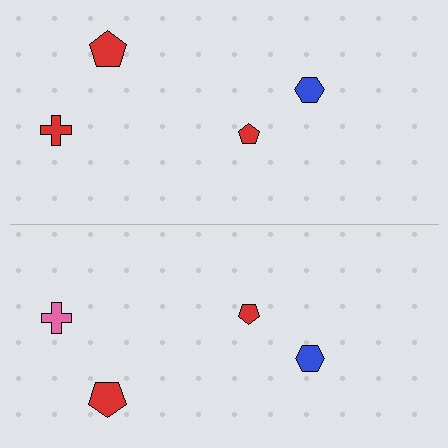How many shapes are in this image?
There are 8 shapes in this image.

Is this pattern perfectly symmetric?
No, the pattern is not perfectly symmetric. The pink cross on the bottom side breaks the symmetry — its mirror counterpart is red.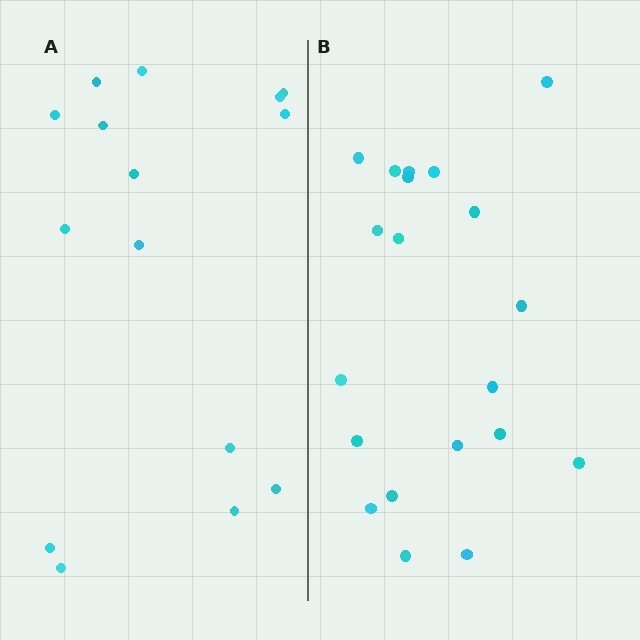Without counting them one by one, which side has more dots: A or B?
Region B (the right region) has more dots.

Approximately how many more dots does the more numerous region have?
Region B has about 5 more dots than region A.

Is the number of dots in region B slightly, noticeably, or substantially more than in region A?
Region B has noticeably more, but not dramatically so. The ratio is roughly 1.3 to 1.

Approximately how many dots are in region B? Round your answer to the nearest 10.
About 20 dots.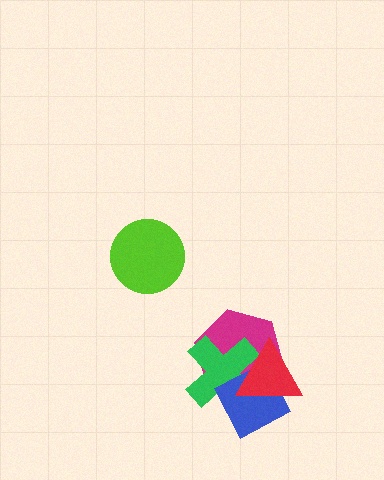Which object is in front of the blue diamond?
The red triangle is in front of the blue diamond.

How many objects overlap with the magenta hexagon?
3 objects overlap with the magenta hexagon.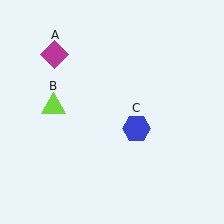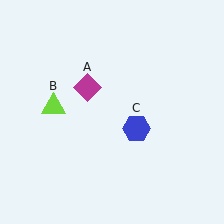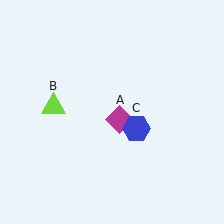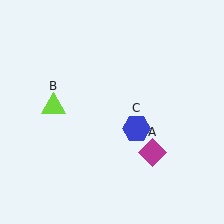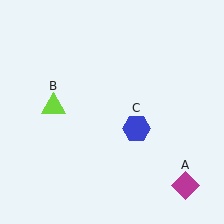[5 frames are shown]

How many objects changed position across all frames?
1 object changed position: magenta diamond (object A).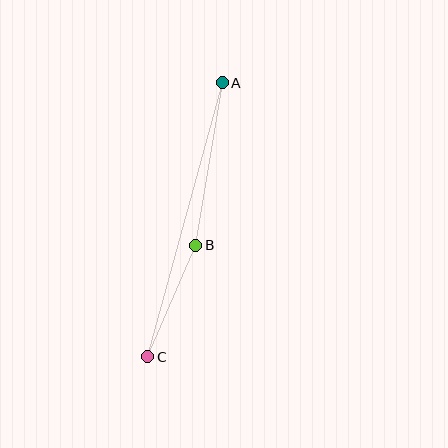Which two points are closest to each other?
Points B and C are closest to each other.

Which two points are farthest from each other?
Points A and C are farthest from each other.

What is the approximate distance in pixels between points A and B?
The distance between A and B is approximately 165 pixels.